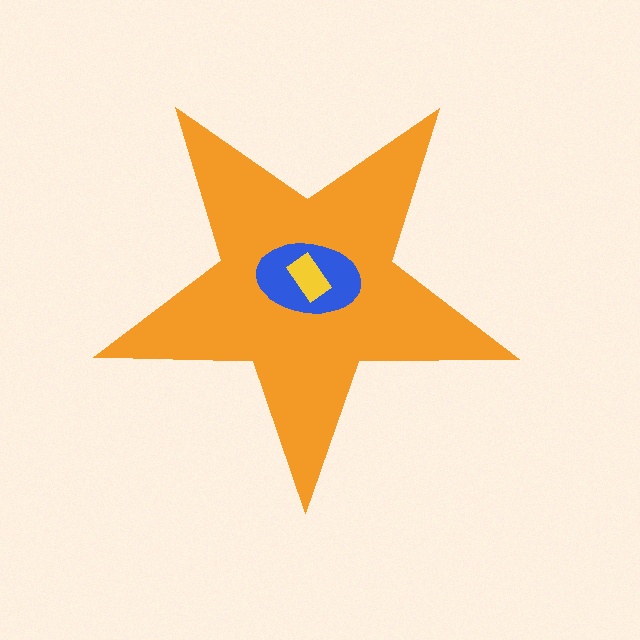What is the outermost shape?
The orange star.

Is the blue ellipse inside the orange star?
Yes.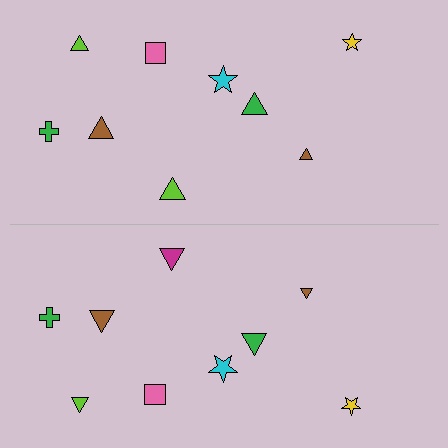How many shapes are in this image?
There are 18 shapes in this image.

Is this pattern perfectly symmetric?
No, the pattern is not perfectly symmetric. The magenta triangle on the bottom side breaks the symmetry — its mirror counterpart is lime.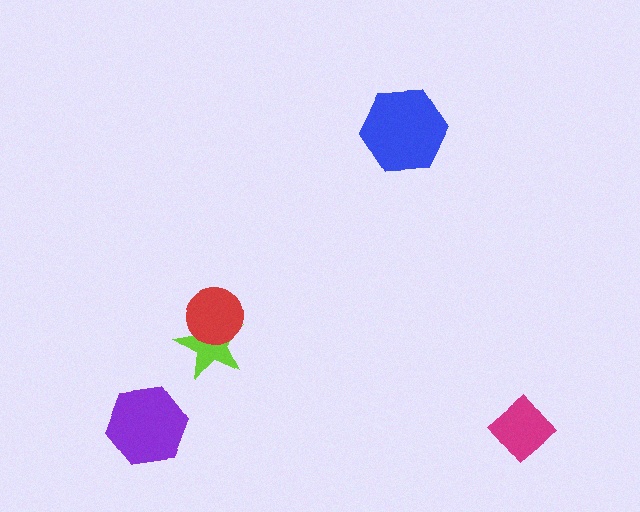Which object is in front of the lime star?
The red circle is in front of the lime star.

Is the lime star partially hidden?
Yes, it is partially covered by another shape.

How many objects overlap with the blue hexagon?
0 objects overlap with the blue hexagon.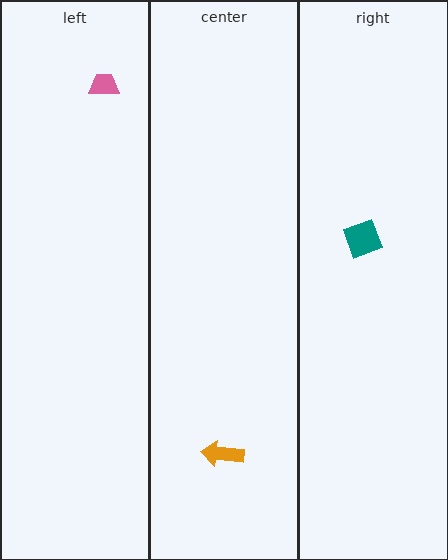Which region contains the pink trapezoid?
The left region.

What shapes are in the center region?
The orange arrow.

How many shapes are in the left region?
1.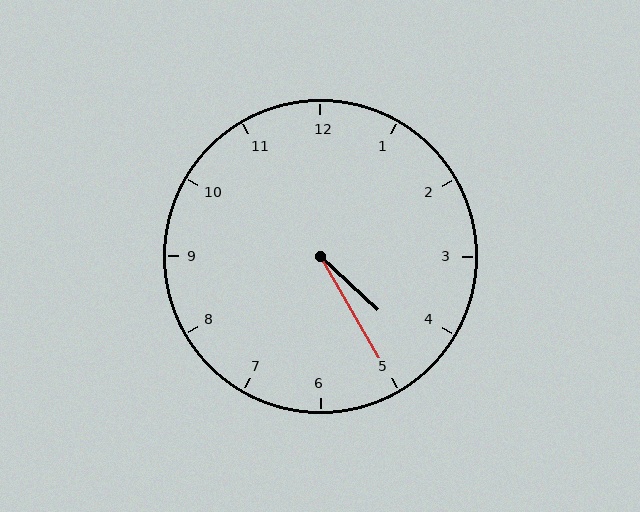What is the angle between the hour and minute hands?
Approximately 18 degrees.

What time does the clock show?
4:25.